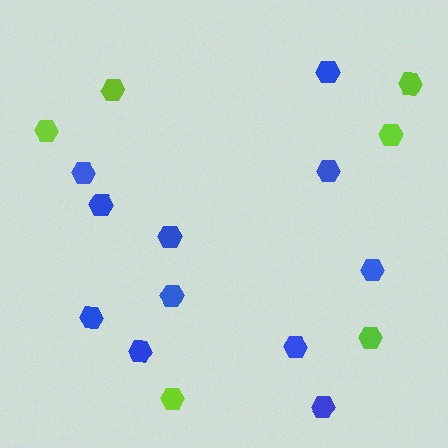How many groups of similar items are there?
There are 2 groups: one group of lime hexagons (6) and one group of blue hexagons (11).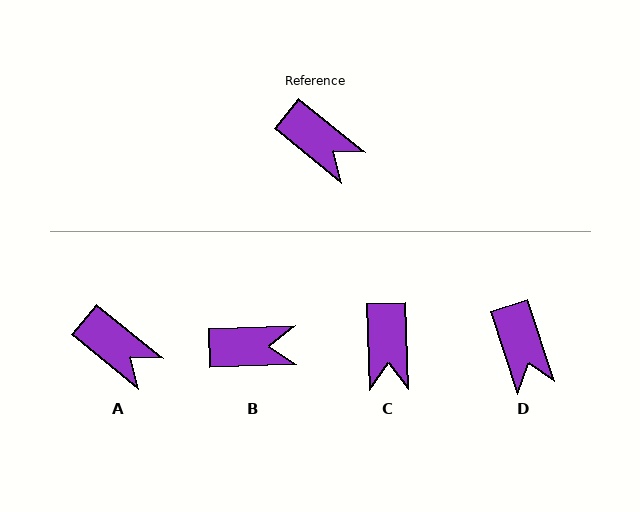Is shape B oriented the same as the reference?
No, it is off by about 41 degrees.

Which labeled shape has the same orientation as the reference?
A.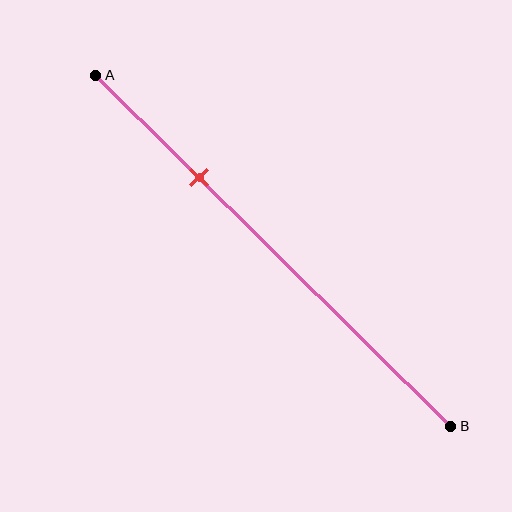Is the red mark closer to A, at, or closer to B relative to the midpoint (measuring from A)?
The red mark is closer to point A than the midpoint of segment AB.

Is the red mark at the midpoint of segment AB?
No, the mark is at about 30% from A, not at the 50% midpoint.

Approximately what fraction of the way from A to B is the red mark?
The red mark is approximately 30% of the way from A to B.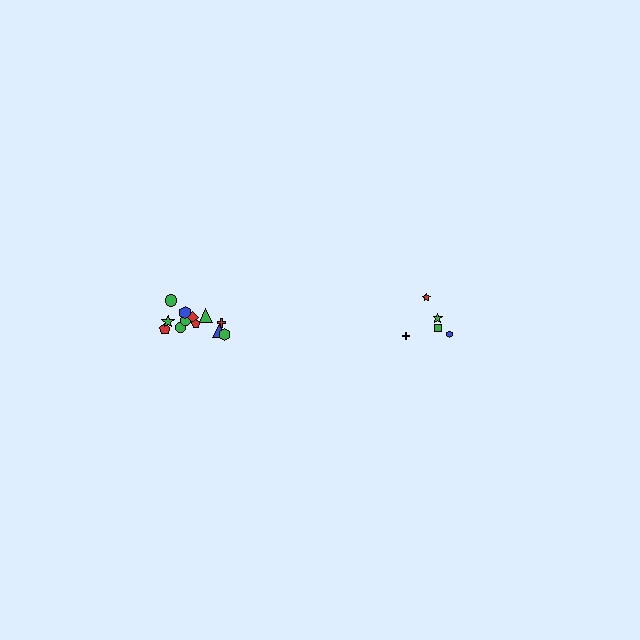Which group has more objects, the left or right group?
The left group.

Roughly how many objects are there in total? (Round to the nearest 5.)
Roughly 15 objects in total.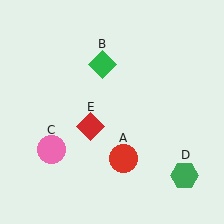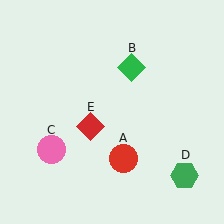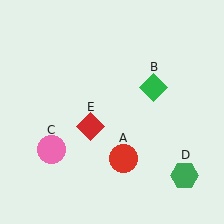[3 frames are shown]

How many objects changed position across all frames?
1 object changed position: green diamond (object B).